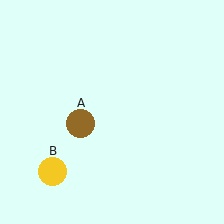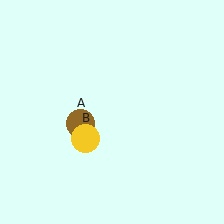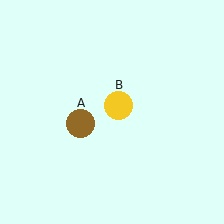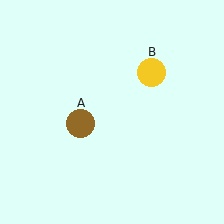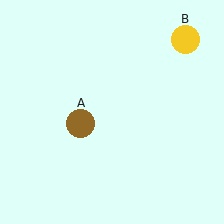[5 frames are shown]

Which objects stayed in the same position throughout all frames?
Brown circle (object A) remained stationary.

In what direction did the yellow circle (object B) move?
The yellow circle (object B) moved up and to the right.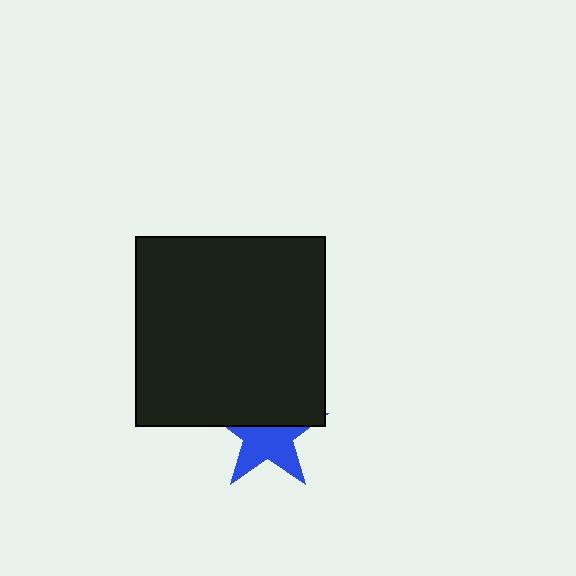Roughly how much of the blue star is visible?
About half of it is visible (roughly 55%).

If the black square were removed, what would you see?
You would see the complete blue star.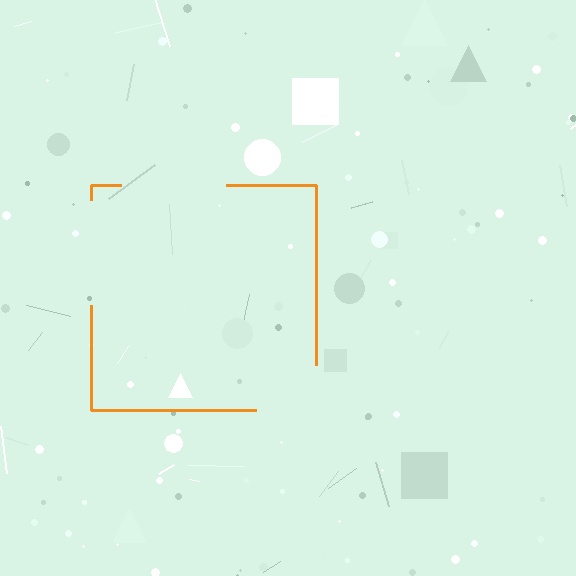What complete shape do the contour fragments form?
The contour fragments form a square.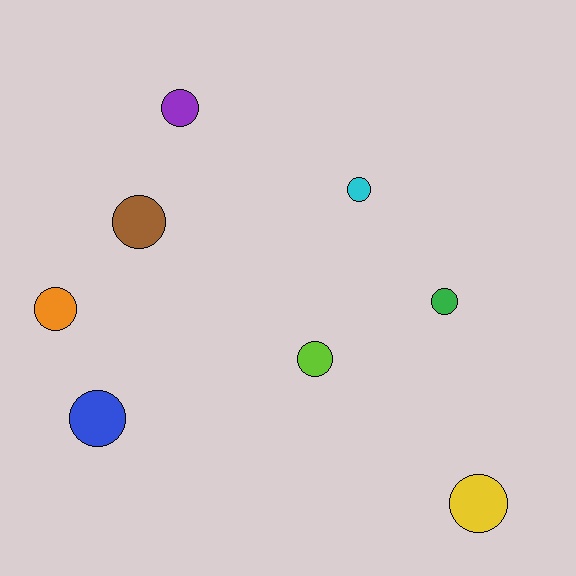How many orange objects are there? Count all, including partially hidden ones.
There is 1 orange object.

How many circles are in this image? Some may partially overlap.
There are 8 circles.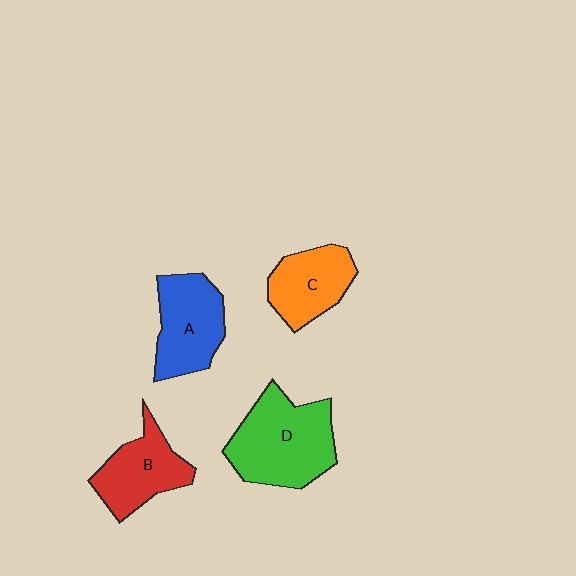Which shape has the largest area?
Shape D (green).